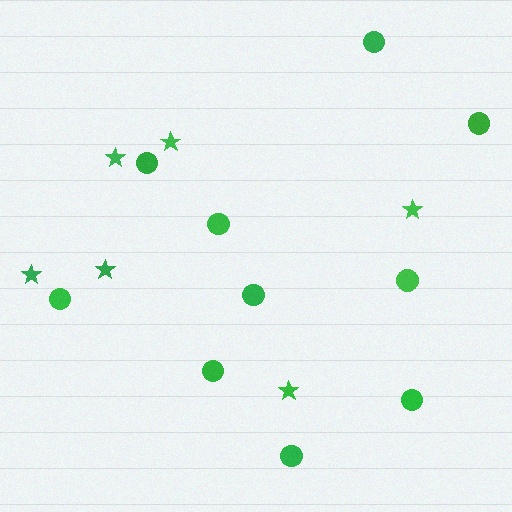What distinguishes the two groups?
There are 2 groups: one group of circles (10) and one group of stars (6).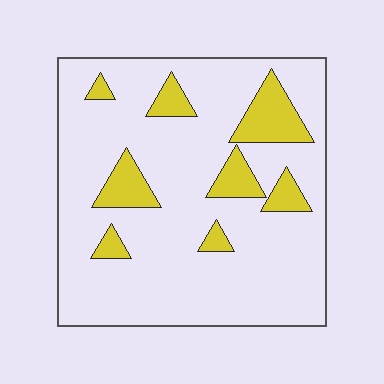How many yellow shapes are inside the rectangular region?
8.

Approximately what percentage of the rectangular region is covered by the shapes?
Approximately 15%.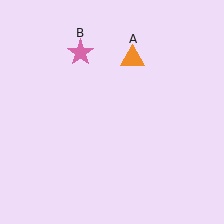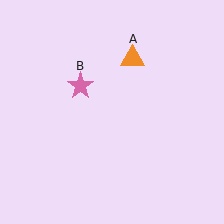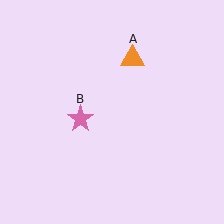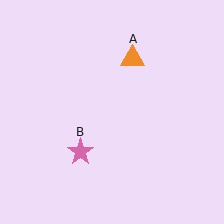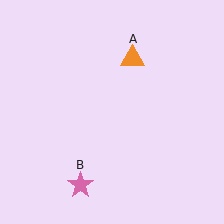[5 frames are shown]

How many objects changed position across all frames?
1 object changed position: pink star (object B).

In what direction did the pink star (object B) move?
The pink star (object B) moved down.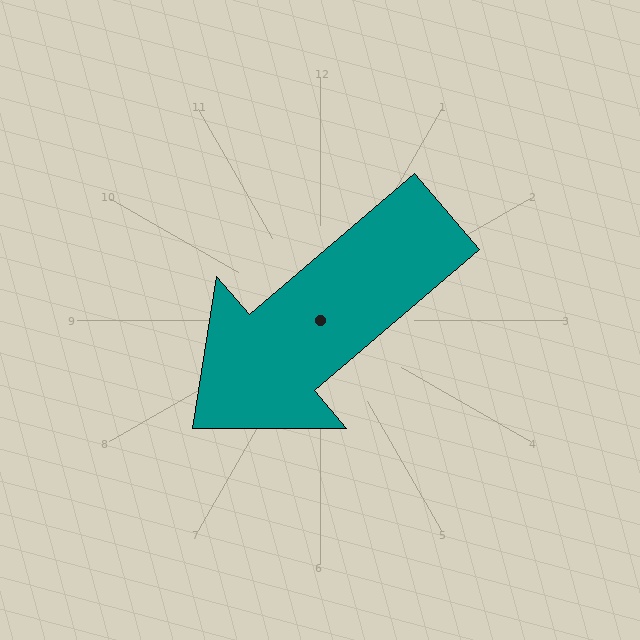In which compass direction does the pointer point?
Southwest.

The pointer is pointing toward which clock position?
Roughly 8 o'clock.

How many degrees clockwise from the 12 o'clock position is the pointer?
Approximately 230 degrees.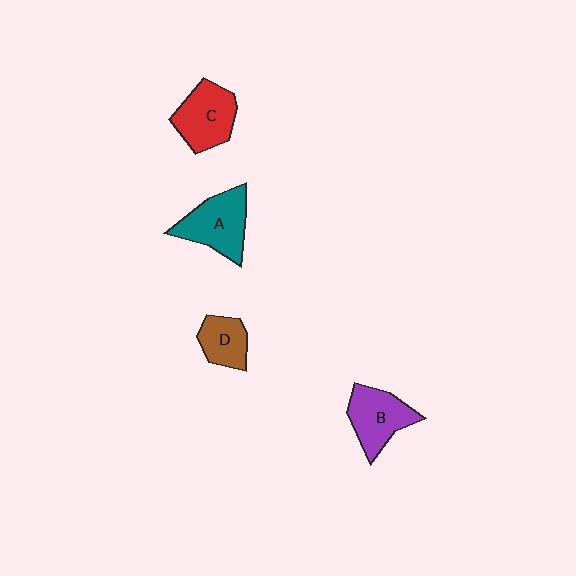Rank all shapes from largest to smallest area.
From largest to smallest: A (teal), C (red), B (purple), D (brown).